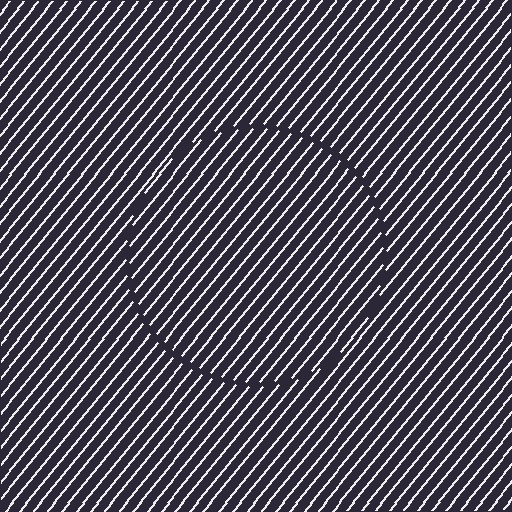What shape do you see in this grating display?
An illusory circle. The interior of the shape contains the same grating, shifted by half a period — the contour is defined by the phase discontinuity where line-ends from the inner and outer gratings abut.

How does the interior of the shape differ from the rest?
The interior of the shape contains the same grating, shifted by half a period — the contour is defined by the phase discontinuity where line-ends from the inner and outer gratings abut.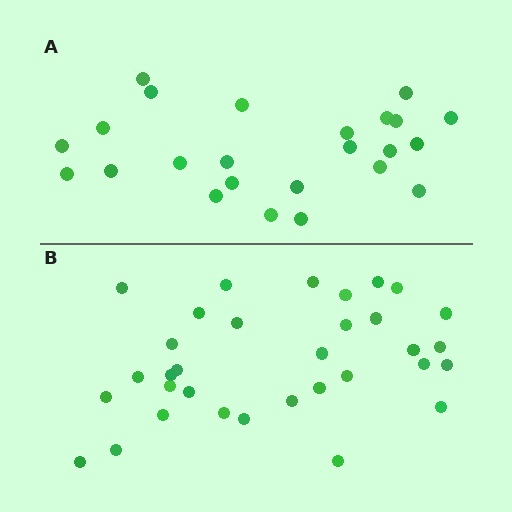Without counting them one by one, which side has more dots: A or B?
Region B (the bottom region) has more dots.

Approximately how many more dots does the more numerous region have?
Region B has roughly 8 or so more dots than region A.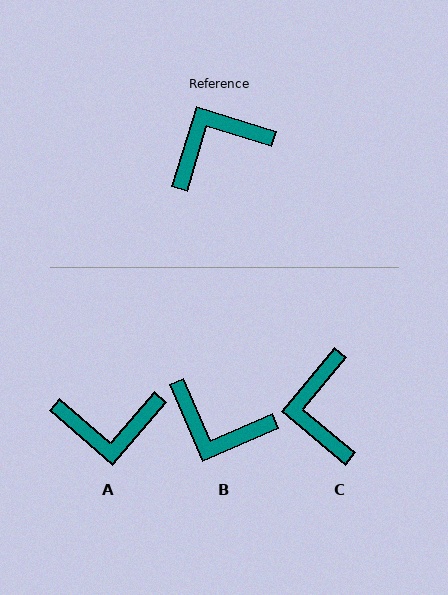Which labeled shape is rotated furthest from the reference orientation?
A, about 156 degrees away.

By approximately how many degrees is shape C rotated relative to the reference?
Approximately 67 degrees counter-clockwise.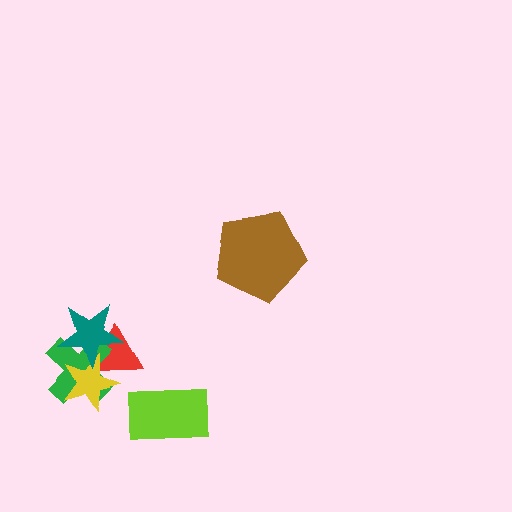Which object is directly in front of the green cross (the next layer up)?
The yellow star is directly in front of the green cross.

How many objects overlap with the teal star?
3 objects overlap with the teal star.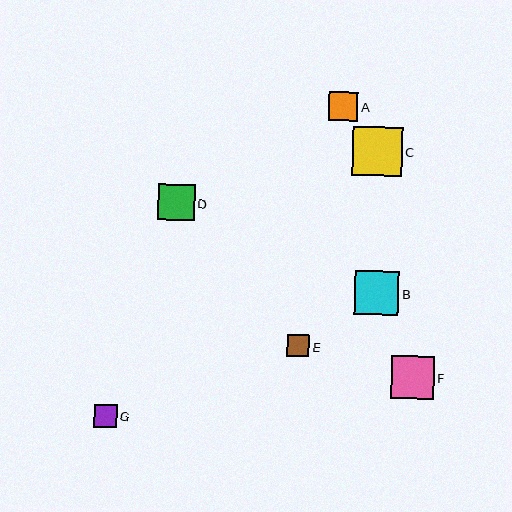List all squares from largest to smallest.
From largest to smallest: C, B, F, D, A, G, E.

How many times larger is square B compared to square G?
Square B is approximately 1.9 times the size of square G.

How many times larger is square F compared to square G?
Square F is approximately 1.9 times the size of square G.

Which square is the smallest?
Square E is the smallest with a size of approximately 22 pixels.